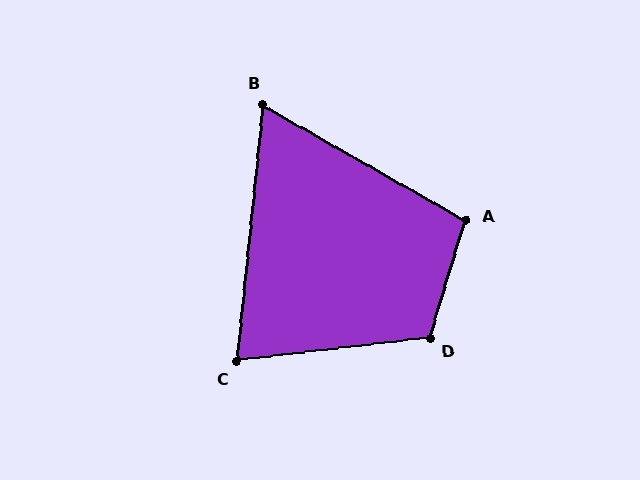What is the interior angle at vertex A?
Approximately 103 degrees (obtuse).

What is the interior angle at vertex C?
Approximately 77 degrees (acute).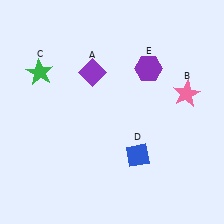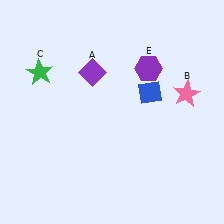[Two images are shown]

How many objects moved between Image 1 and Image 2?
1 object moved between the two images.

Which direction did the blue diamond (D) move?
The blue diamond (D) moved up.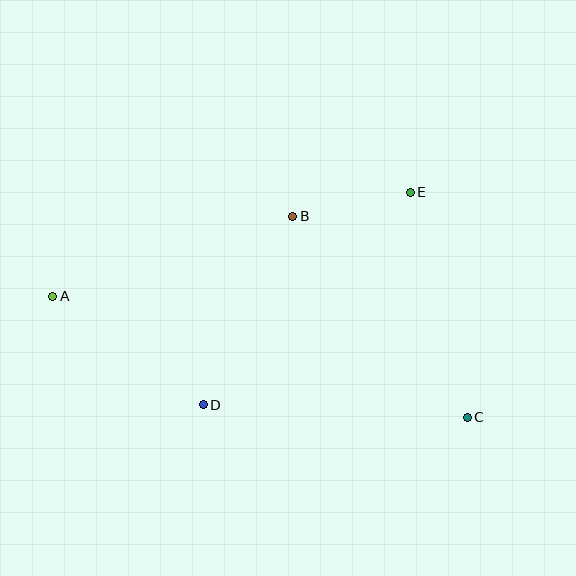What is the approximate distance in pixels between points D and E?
The distance between D and E is approximately 297 pixels.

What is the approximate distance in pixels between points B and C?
The distance between B and C is approximately 266 pixels.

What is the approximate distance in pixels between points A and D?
The distance between A and D is approximately 186 pixels.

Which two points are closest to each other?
Points B and E are closest to each other.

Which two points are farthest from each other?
Points A and C are farthest from each other.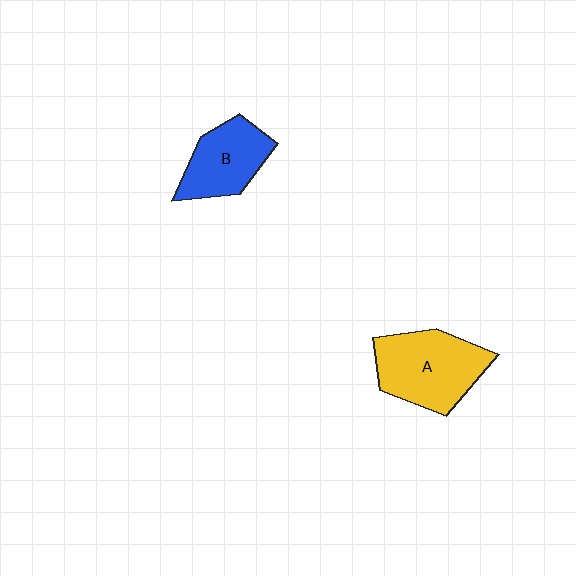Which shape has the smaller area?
Shape B (blue).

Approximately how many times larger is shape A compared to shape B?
Approximately 1.4 times.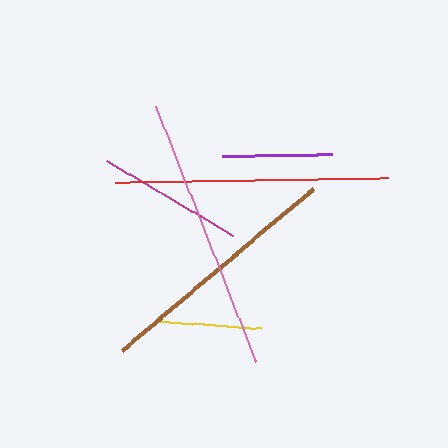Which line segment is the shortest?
The yellow line is the shortest at approximately 103 pixels.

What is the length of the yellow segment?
The yellow segment is approximately 103 pixels long.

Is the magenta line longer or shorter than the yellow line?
The magenta line is longer than the yellow line.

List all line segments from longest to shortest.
From longest to shortest: pink, red, brown, magenta, purple, yellow.